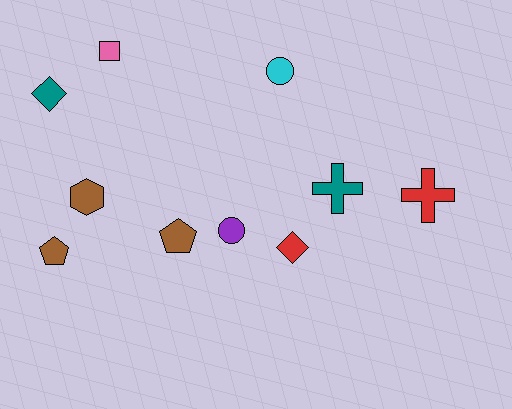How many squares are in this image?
There is 1 square.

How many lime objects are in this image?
There are no lime objects.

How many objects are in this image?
There are 10 objects.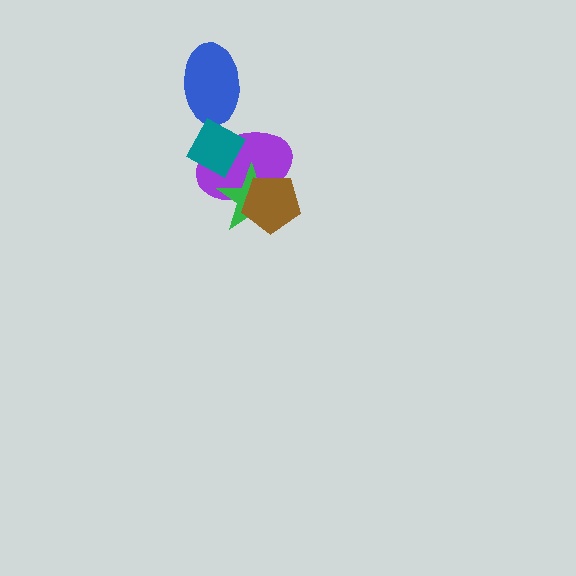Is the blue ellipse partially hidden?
Yes, it is partially covered by another shape.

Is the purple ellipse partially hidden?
Yes, it is partially covered by another shape.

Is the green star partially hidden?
Yes, it is partially covered by another shape.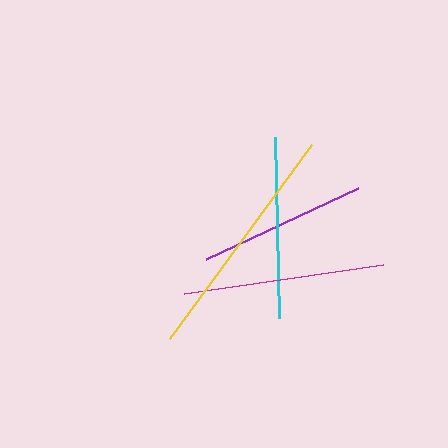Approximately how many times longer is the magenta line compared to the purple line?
The magenta line is approximately 1.2 times the length of the purple line.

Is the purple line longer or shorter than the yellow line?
The yellow line is longer than the purple line.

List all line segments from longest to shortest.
From longest to shortest: yellow, magenta, cyan, purple.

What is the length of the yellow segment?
The yellow segment is approximately 240 pixels long.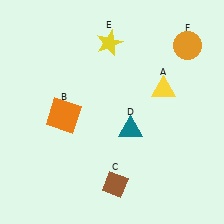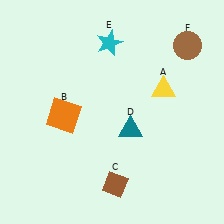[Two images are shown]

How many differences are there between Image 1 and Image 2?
There are 2 differences between the two images.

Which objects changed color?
E changed from yellow to cyan. F changed from orange to brown.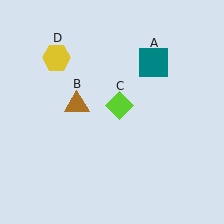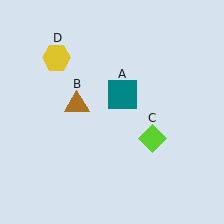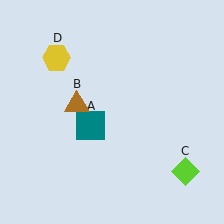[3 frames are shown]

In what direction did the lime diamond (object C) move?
The lime diamond (object C) moved down and to the right.